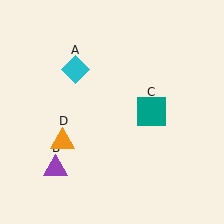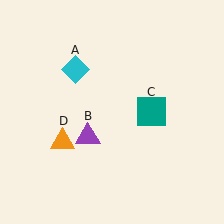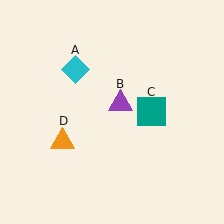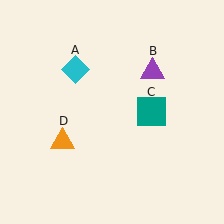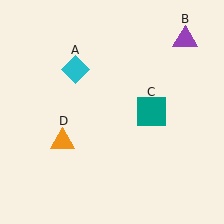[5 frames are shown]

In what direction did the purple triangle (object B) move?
The purple triangle (object B) moved up and to the right.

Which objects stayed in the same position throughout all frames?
Cyan diamond (object A) and teal square (object C) and orange triangle (object D) remained stationary.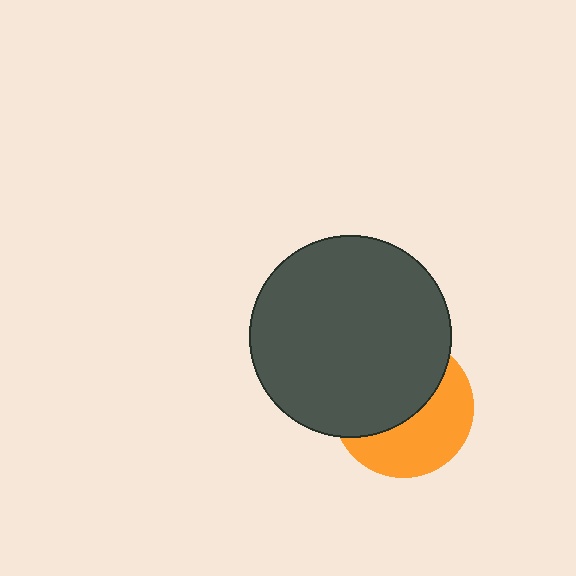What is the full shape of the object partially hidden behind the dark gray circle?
The partially hidden object is an orange circle.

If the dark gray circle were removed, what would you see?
You would see the complete orange circle.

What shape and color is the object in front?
The object in front is a dark gray circle.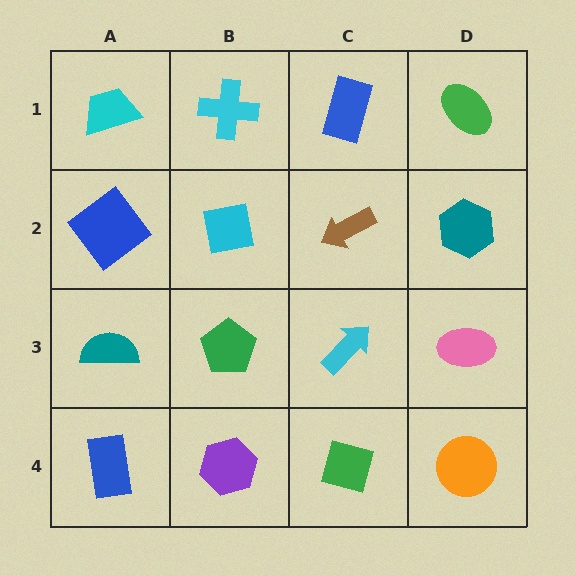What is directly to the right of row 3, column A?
A green pentagon.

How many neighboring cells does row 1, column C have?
3.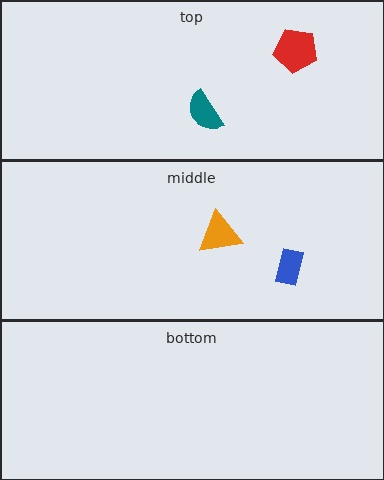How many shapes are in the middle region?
2.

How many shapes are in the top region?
2.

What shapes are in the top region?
The teal semicircle, the red pentagon.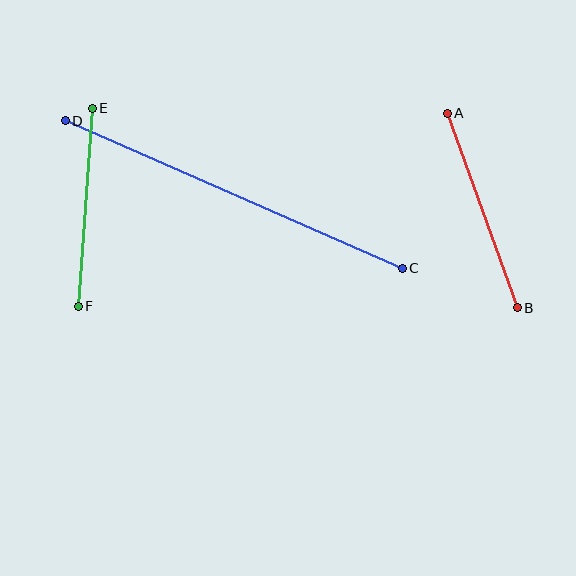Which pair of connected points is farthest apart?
Points C and D are farthest apart.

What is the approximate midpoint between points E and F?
The midpoint is at approximately (85, 207) pixels.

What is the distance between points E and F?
The distance is approximately 199 pixels.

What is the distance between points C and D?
The distance is approximately 368 pixels.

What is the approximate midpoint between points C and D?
The midpoint is at approximately (234, 195) pixels.